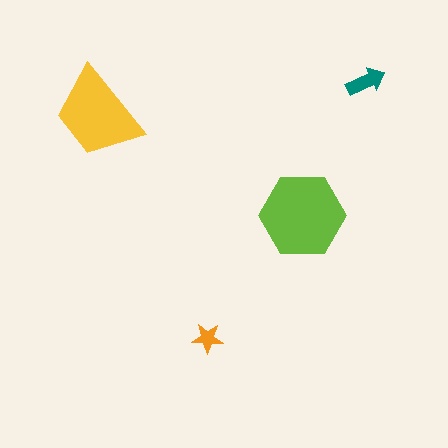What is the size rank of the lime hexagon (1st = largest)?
1st.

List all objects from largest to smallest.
The lime hexagon, the yellow trapezoid, the teal arrow, the orange star.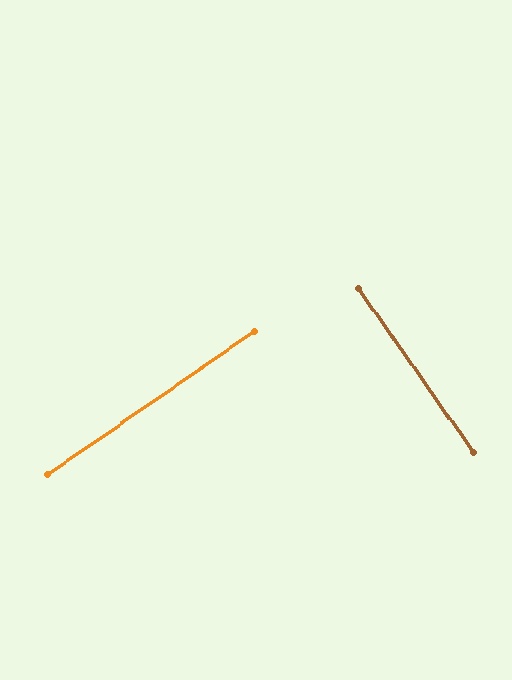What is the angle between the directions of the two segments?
Approximately 89 degrees.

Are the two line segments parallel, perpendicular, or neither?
Perpendicular — they meet at approximately 89°.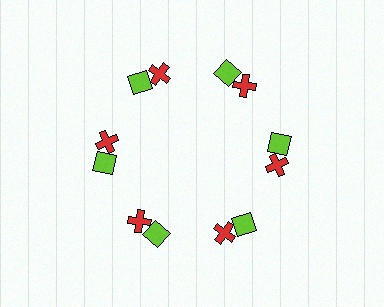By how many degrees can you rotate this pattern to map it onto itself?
The pattern maps onto itself every 60 degrees of rotation.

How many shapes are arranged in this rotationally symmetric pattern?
There are 12 shapes, arranged in 6 groups of 2.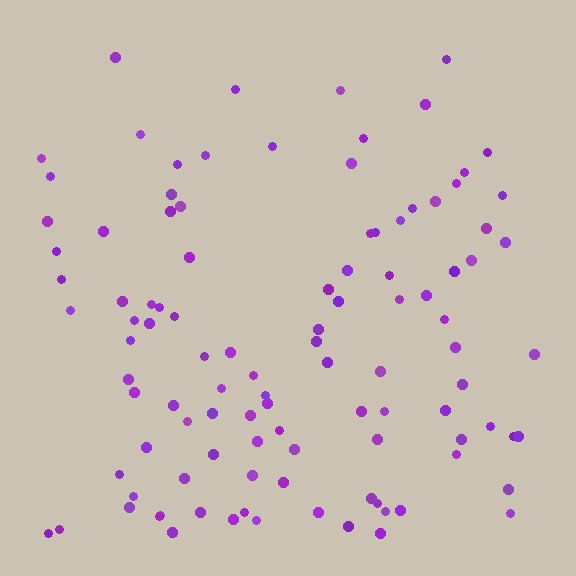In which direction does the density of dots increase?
From top to bottom, with the bottom side densest.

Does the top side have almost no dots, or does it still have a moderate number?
Still a moderate number, just noticeably fewer than the bottom.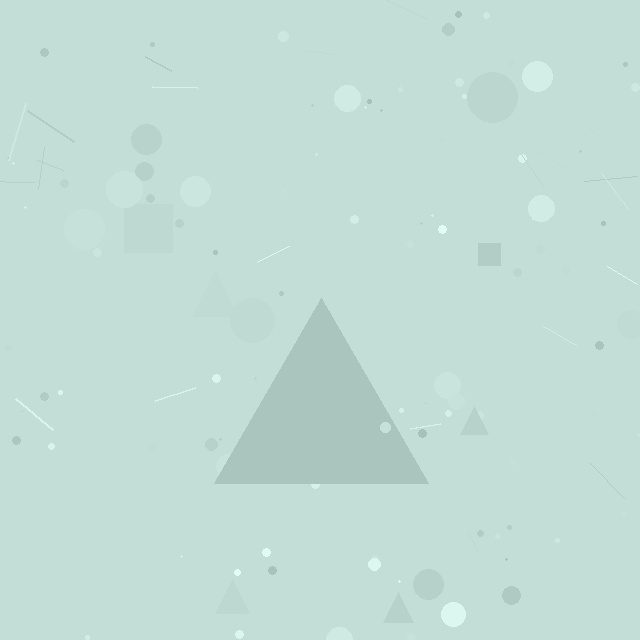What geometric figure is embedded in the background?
A triangle is embedded in the background.